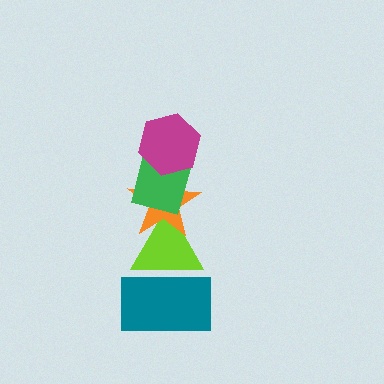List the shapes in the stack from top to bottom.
From top to bottom: the magenta hexagon, the green square, the orange star, the lime triangle, the teal rectangle.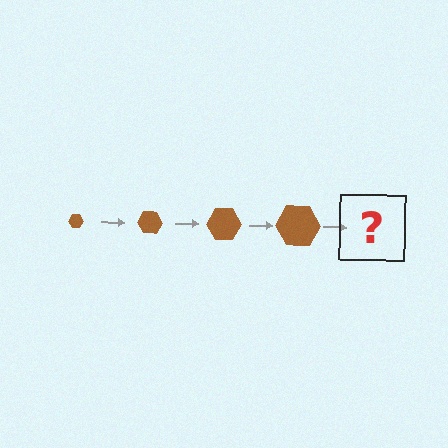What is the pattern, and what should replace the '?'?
The pattern is that the hexagon gets progressively larger each step. The '?' should be a brown hexagon, larger than the previous one.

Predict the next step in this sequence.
The next step is a brown hexagon, larger than the previous one.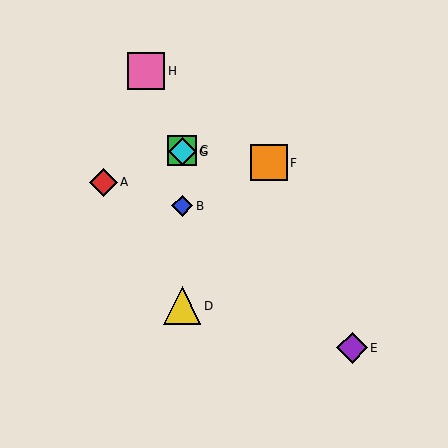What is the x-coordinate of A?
Object A is at x≈103.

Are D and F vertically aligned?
No, D is at x≈182 and F is at x≈269.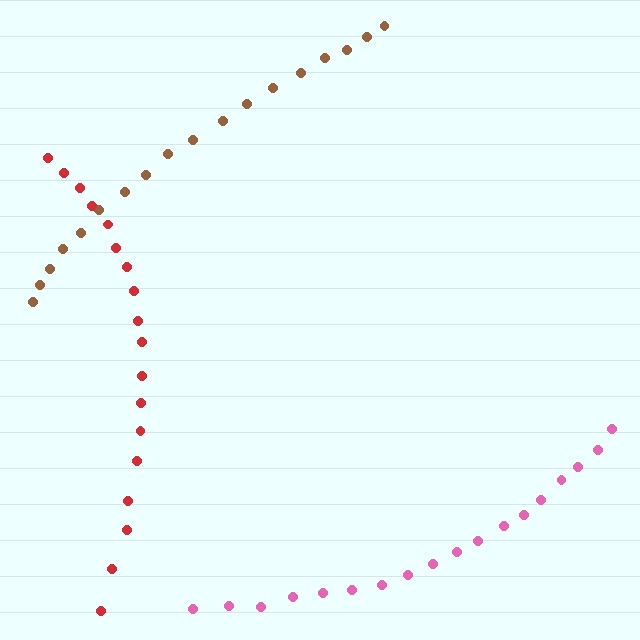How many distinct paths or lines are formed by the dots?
There are 3 distinct paths.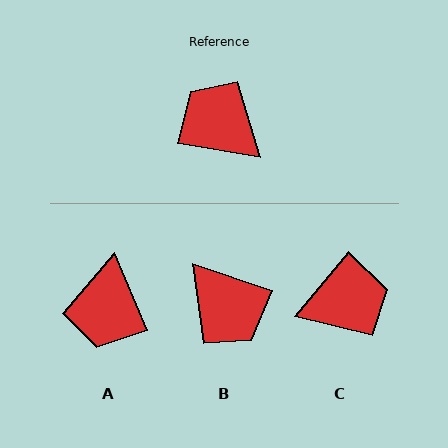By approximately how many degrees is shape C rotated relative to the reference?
Approximately 121 degrees clockwise.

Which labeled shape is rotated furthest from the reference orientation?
B, about 171 degrees away.